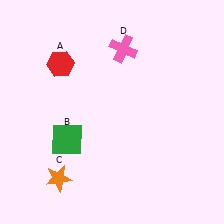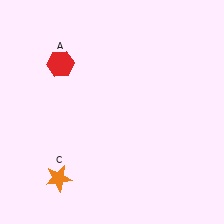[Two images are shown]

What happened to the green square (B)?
The green square (B) was removed in Image 2. It was in the bottom-left area of Image 1.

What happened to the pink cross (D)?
The pink cross (D) was removed in Image 2. It was in the top-right area of Image 1.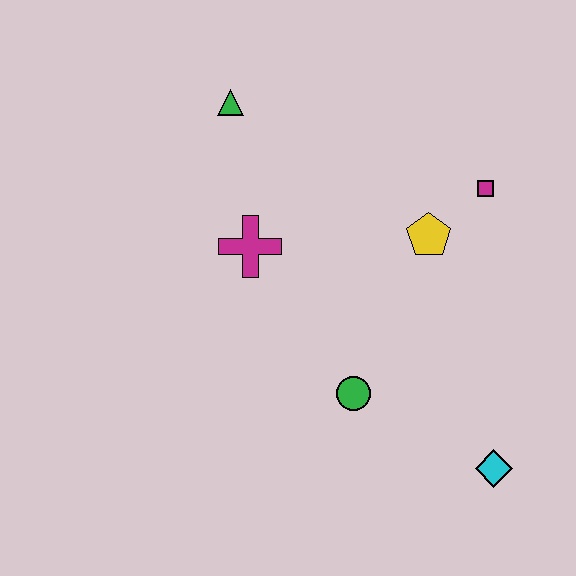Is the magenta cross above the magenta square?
No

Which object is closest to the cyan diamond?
The green circle is closest to the cyan diamond.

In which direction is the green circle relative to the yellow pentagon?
The green circle is below the yellow pentagon.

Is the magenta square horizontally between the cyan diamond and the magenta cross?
Yes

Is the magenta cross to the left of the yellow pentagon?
Yes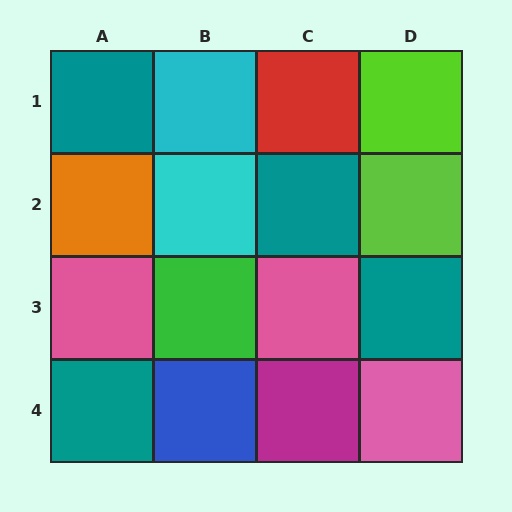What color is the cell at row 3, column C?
Pink.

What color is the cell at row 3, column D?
Teal.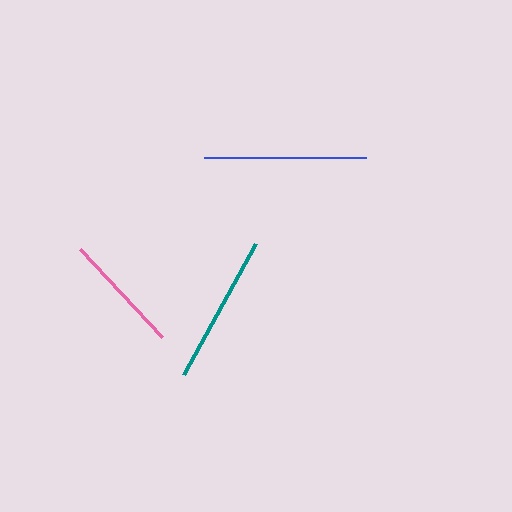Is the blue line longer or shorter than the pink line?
The blue line is longer than the pink line.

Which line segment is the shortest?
The pink line is the shortest at approximately 120 pixels.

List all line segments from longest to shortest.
From longest to shortest: blue, teal, pink.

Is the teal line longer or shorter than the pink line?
The teal line is longer than the pink line.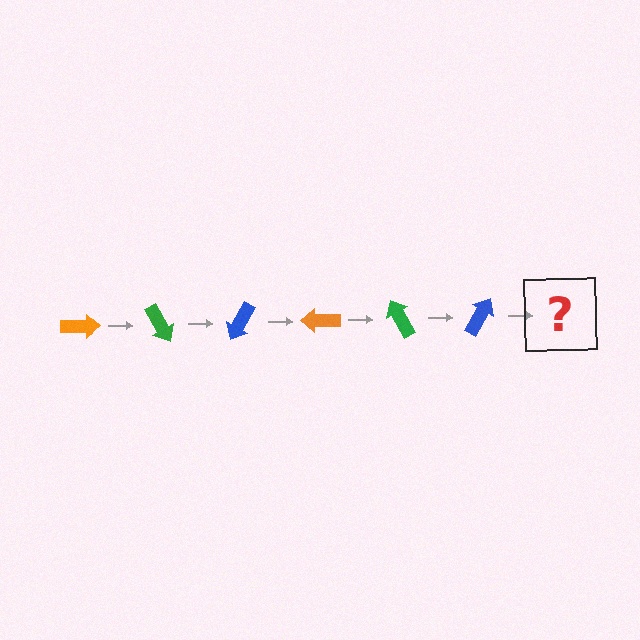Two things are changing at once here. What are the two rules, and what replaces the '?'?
The two rules are that it rotates 60 degrees each step and the color cycles through orange, green, and blue. The '?' should be an orange arrow, rotated 360 degrees from the start.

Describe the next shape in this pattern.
It should be an orange arrow, rotated 360 degrees from the start.